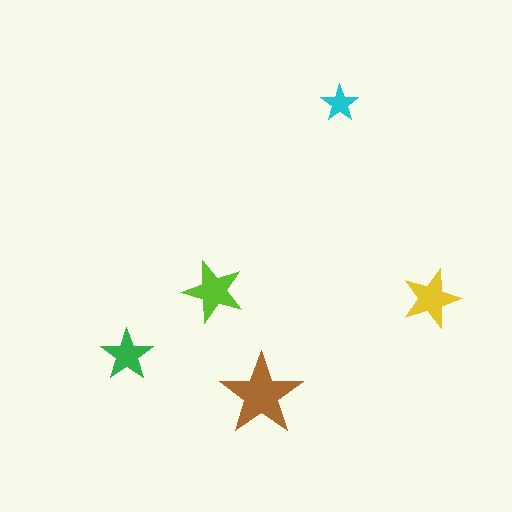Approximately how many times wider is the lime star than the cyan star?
About 1.5 times wider.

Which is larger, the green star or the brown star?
The brown one.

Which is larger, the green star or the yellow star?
The yellow one.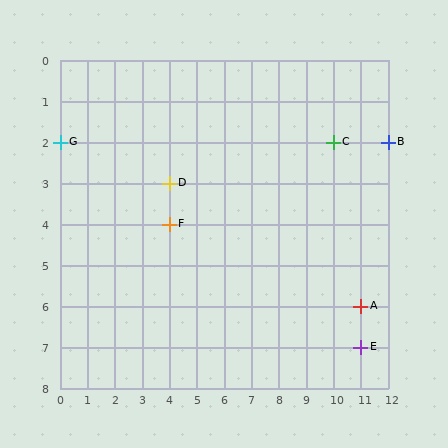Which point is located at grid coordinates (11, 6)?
Point A is at (11, 6).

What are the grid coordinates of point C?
Point C is at grid coordinates (10, 2).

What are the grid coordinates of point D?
Point D is at grid coordinates (4, 3).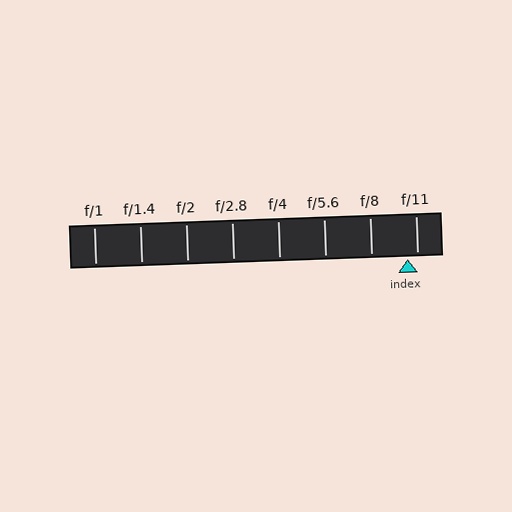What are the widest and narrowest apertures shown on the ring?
The widest aperture shown is f/1 and the narrowest is f/11.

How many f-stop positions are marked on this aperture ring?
There are 8 f-stop positions marked.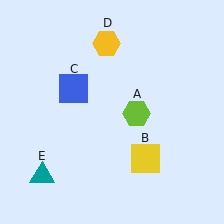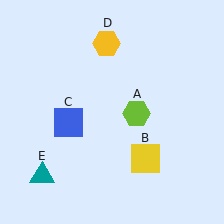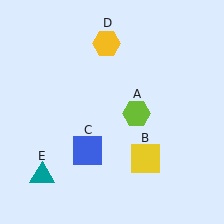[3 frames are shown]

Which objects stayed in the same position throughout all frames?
Lime hexagon (object A) and yellow square (object B) and yellow hexagon (object D) and teal triangle (object E) remained stationary.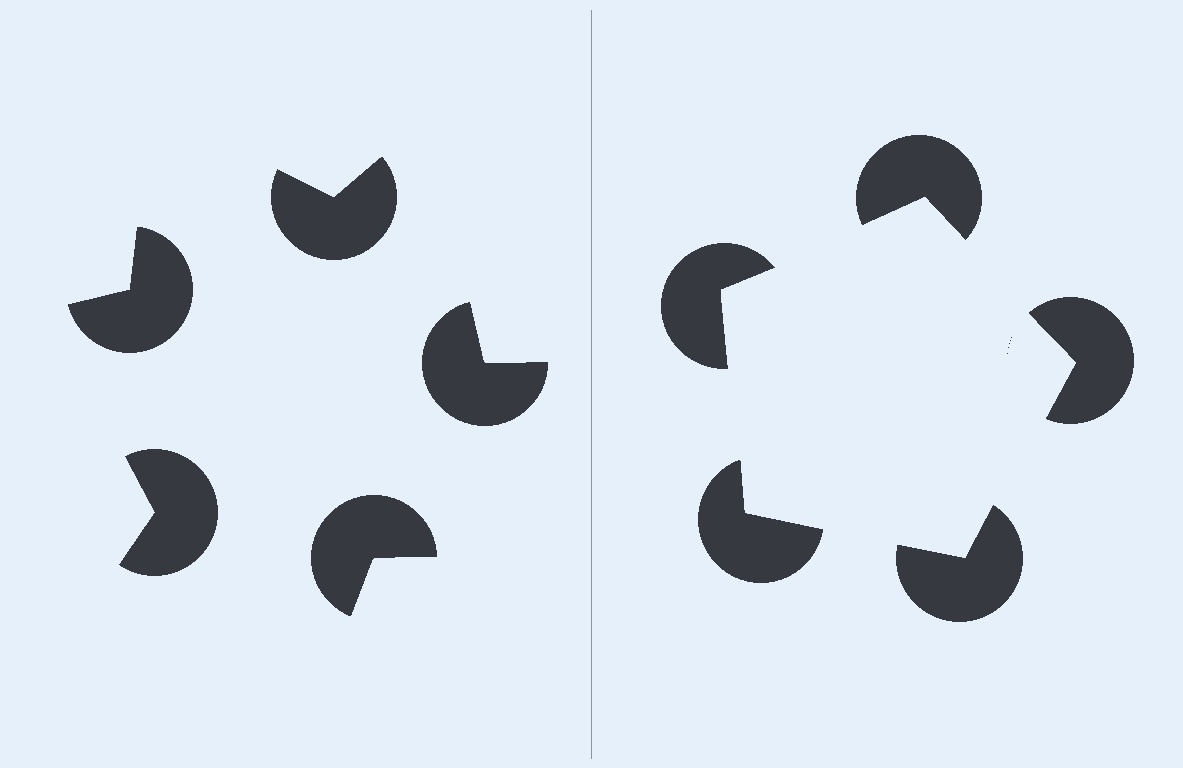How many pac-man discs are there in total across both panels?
10 — 5 on each side.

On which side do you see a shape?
An illusory pentagon appears on the right side. On the left side the wedge cuts are rotated, so no coherent shape forms.